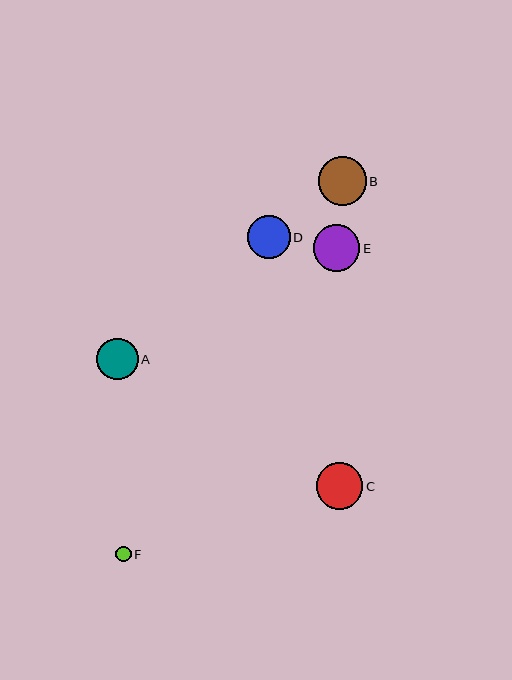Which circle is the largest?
Circle B is the largest with a size of approximately 48 pixels.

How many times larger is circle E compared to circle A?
Circle E is approximately 1.1 times the size of circle A.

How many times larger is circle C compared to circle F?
Circle C is approximately 3.1 times the size of circle F.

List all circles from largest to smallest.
From largest to smallest: B, C, E, D, A, F.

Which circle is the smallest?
Circle F is the smallest with a size of approximately 15 pixels.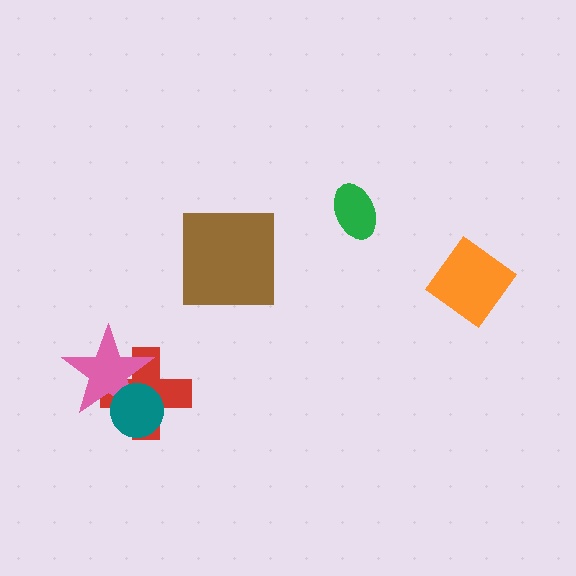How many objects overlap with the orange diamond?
0 objects overlap with the orange diamond.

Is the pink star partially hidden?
Yes, it is partially covered by another shape.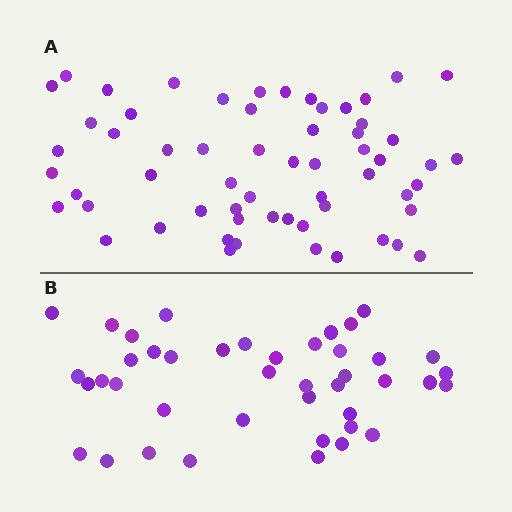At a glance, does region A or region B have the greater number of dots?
Region A (the top region) has more dots.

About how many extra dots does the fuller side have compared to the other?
Region A has approximately 20 more dots than region B.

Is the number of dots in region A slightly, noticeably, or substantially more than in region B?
Region A has noticeably more, but not dramatically so. The ratio is roughly 1.4 to 1.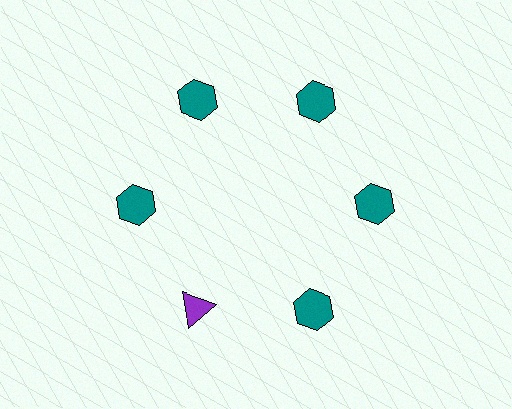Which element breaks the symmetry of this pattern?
The purple triangle at roughly the 7 o'clock position breaks the symmetry. All other shapes are teal hexagons.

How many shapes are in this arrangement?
There are 6 shapes arranged in a ring pattern.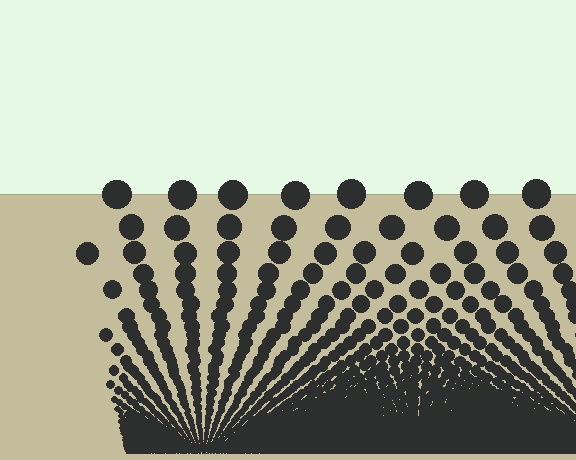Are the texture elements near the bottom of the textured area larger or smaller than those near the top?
Smaller. The gradient is inverted — elements near the bottom are smaller and denser.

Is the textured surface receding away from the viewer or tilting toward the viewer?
The surface appears to tilt toward the viewer. Texture elements get larger and sparser toward the top.